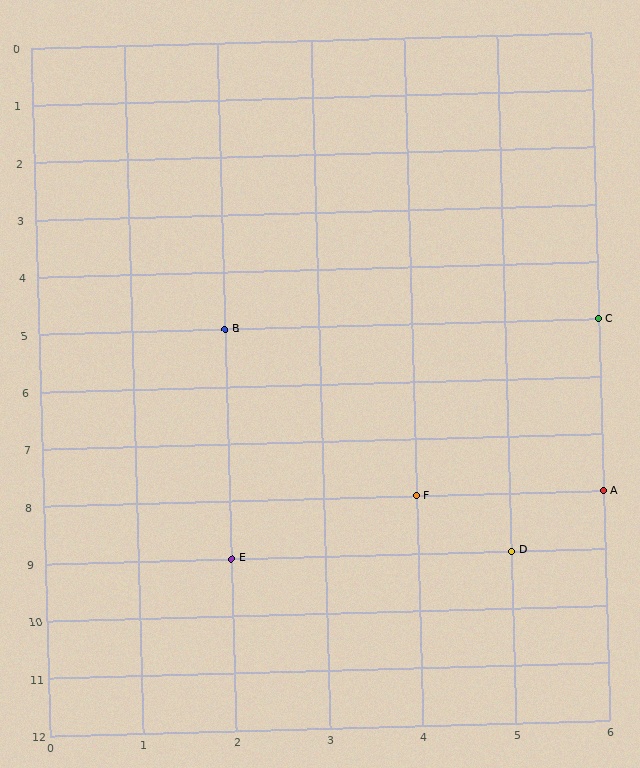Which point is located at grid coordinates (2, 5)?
Point B is at (2, 5).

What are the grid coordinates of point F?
Point F is at grid coordinates (4, 8).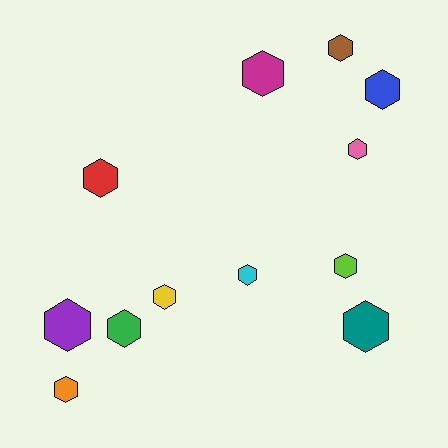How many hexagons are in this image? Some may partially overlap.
There are 12 hexagons.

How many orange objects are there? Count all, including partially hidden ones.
There is 1 orange object.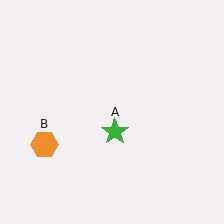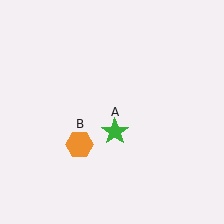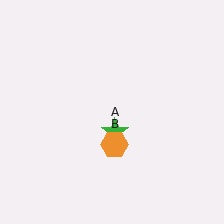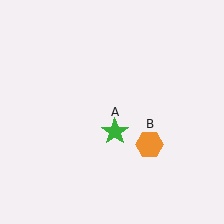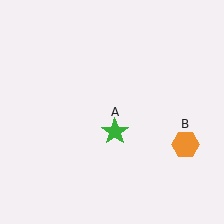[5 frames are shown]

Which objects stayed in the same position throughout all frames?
Green star (object A) remained stationary.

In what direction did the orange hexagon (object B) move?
The orange hexagon (object B) moved right.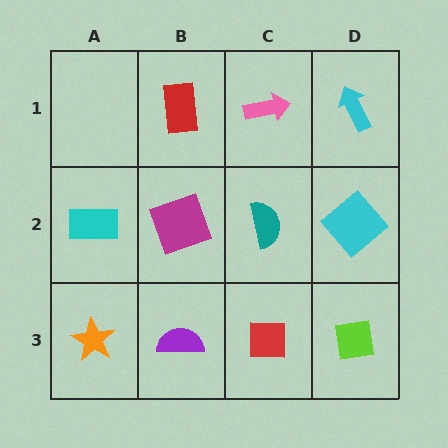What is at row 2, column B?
A magenta square.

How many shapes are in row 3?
4 shapes.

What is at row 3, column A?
An orange star.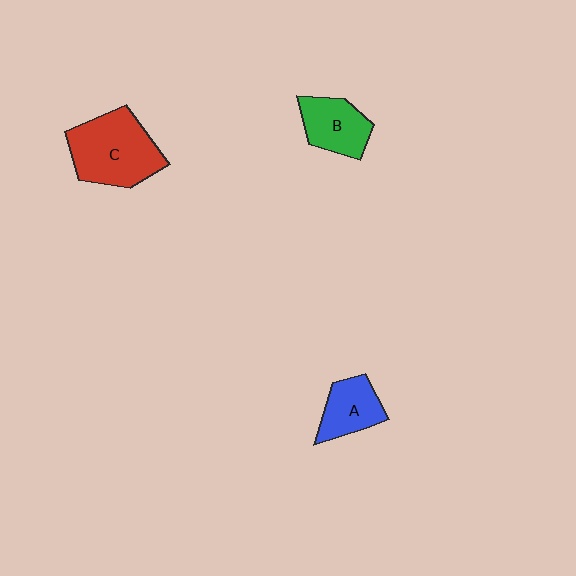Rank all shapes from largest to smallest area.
From largest to smallest: C (red), B (green), A (blue).